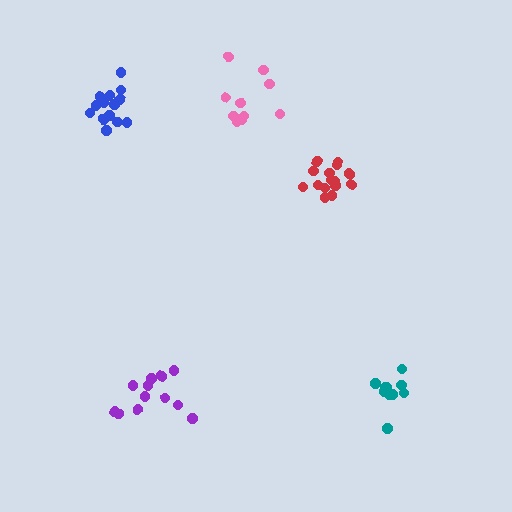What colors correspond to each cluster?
The clusters are colored: red, purple, pink, blue, teal.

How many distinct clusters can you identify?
There are 5 distinct clusters.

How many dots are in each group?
Group 1: 15 dots, Group 2: 12 dots, Group 3: 10 dots, Group 4: 14 dots, Group 5: 11 dots (62 total).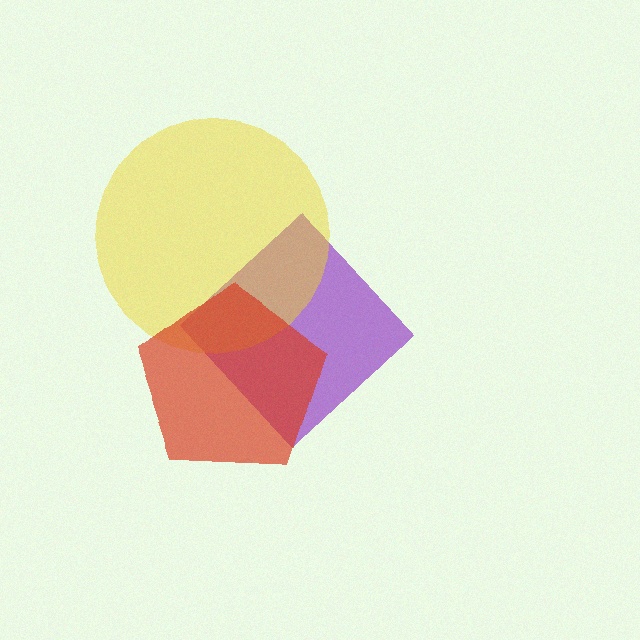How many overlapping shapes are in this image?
There are 3 overlapping shapes in the image.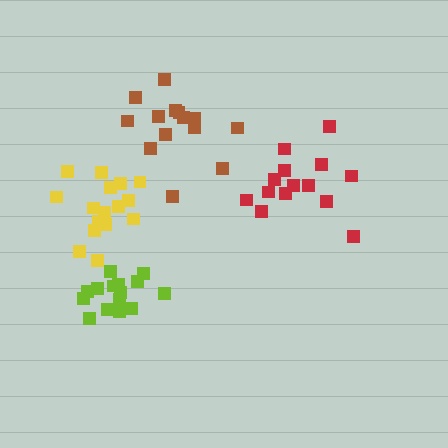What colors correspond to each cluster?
The clusters are colored: brown, red, yellow, lime.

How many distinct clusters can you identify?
There are 4 distinct clusters.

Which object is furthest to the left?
The lime cluster is leftmost.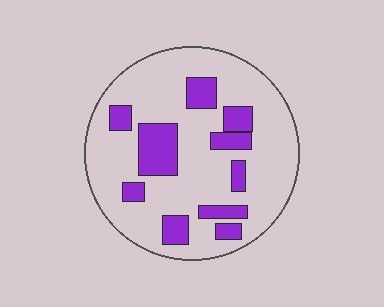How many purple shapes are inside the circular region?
10.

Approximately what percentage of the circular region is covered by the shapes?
Approximately 20%.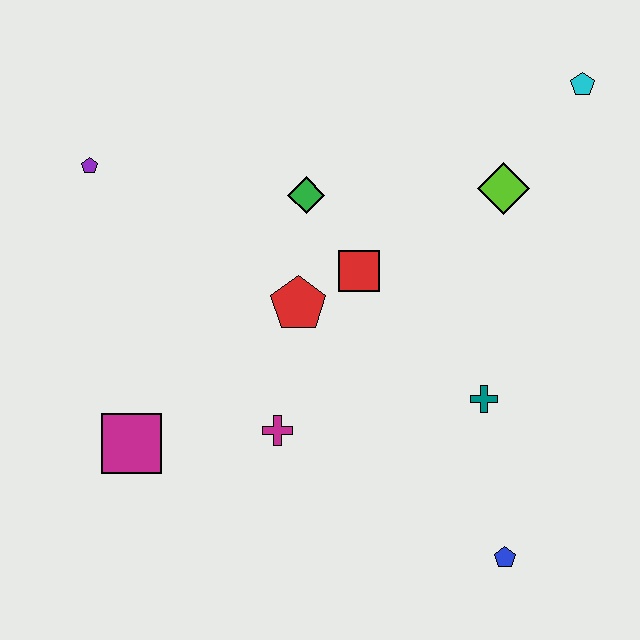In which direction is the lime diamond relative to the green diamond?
The lime diamond is to the right of the green diamond.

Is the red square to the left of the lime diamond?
Yes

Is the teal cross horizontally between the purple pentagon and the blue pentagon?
Yes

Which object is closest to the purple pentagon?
The green diamond is closest to the purple pentagon.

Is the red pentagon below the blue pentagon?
No